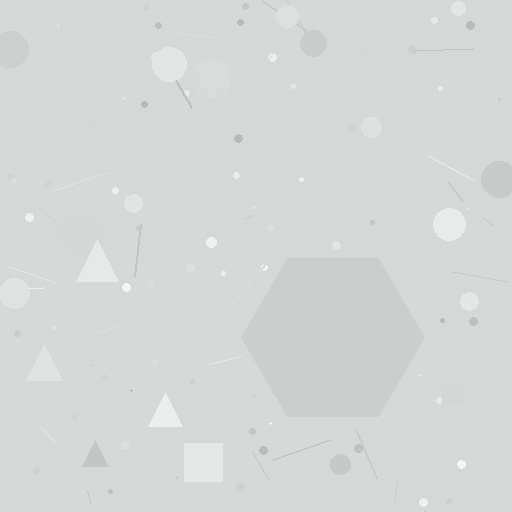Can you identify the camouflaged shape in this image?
The camouflaged shape is a hexagon.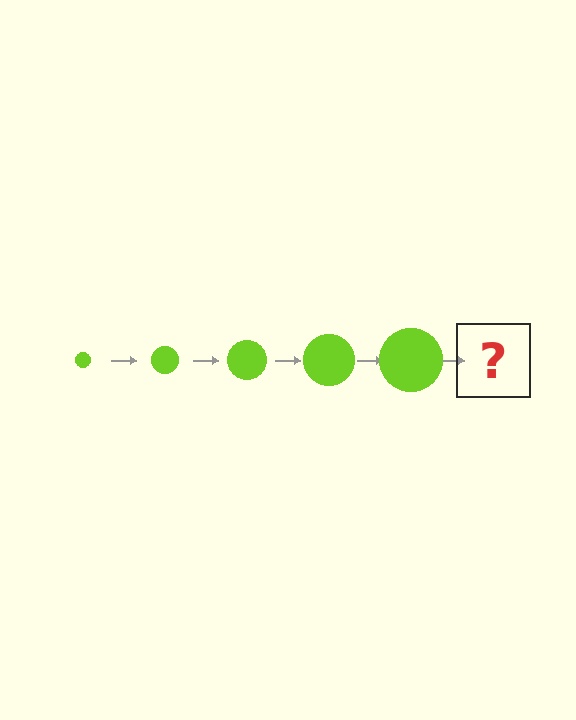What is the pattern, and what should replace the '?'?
The pattern is that the circle gets progressively larger each step. The '?' should be a lime circle, larger than the previous one.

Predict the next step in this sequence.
The next step is a lime circle, larger than the previous one.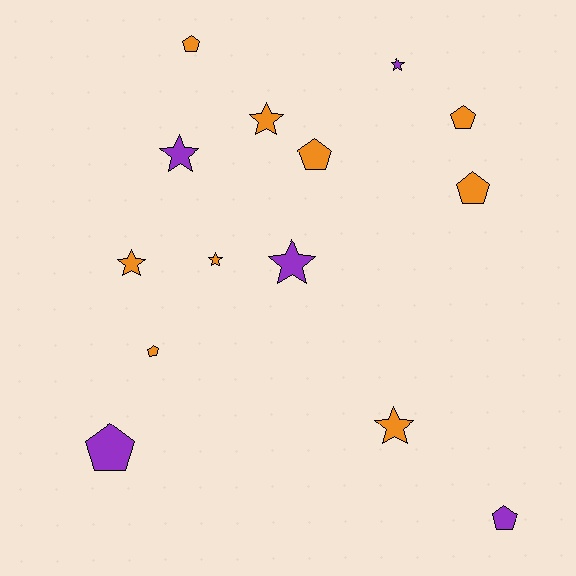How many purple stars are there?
There are 3 purple stars.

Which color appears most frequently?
Orange, with 9 objects.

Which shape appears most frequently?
Star, with 7 objects.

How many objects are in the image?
There are 14 objects.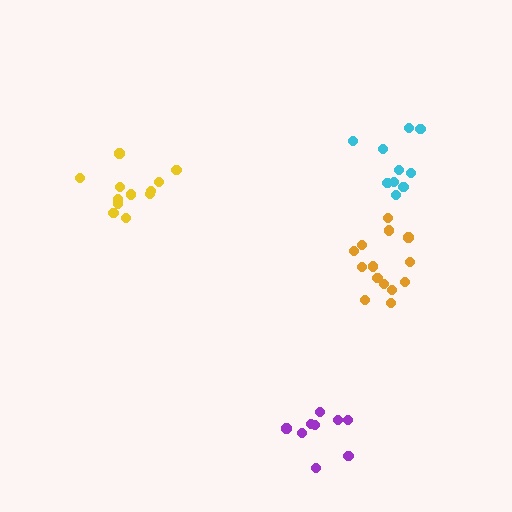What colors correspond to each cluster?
The clusters are colored: purple, yellow, orange, cyan.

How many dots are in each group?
Group 1: 9 dots, Group 2: 12 dots, Group 3: 14 dots, Group 4: 10 dots (45 total).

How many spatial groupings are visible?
There are 4 spatial groupings.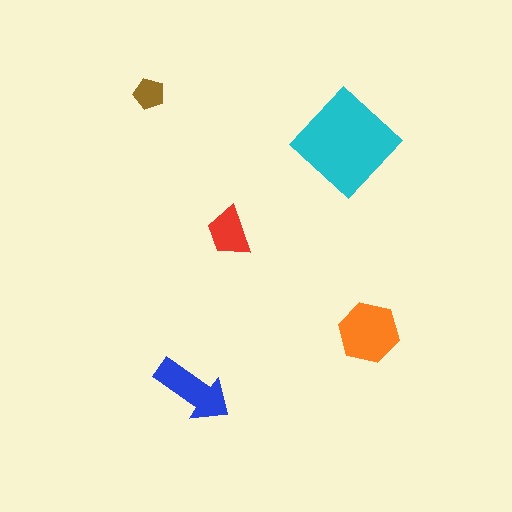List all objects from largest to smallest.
The cyan diamond, the orange hexagon, the blue arrow, the red trapezoid, the brown pentagon.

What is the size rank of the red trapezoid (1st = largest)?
4th.